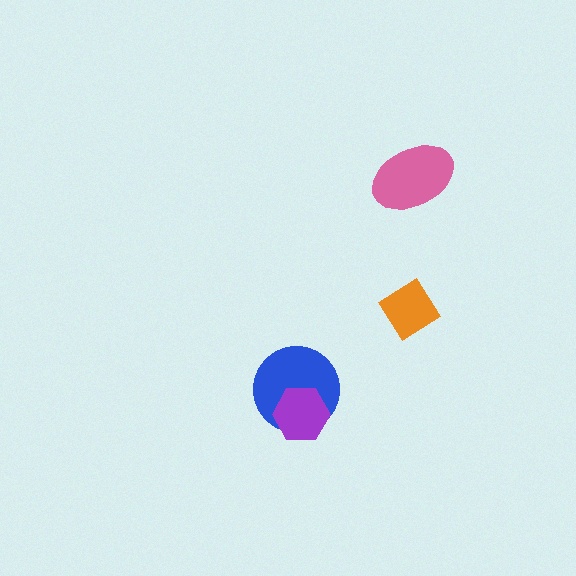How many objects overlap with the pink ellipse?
0 objects overlap with the pink ellipse.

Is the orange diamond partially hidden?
No, no other shape covers it.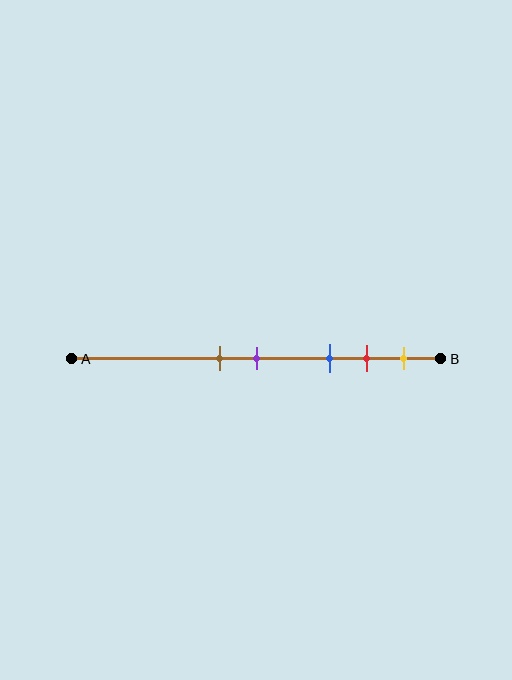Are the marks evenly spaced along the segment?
No, the marks are not evenly spaced.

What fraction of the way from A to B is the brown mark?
The brown mark is approximately 40% (0.4) of the way from A to B.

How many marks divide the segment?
There are 5 marks dividing the segment.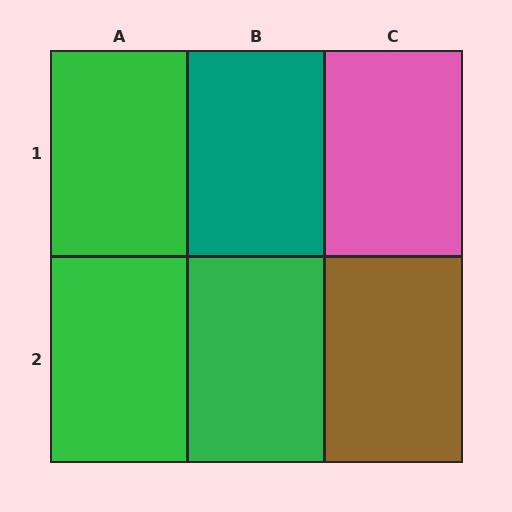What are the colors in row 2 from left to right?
Green, green, brown.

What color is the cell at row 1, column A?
Green.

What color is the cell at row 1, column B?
Teal.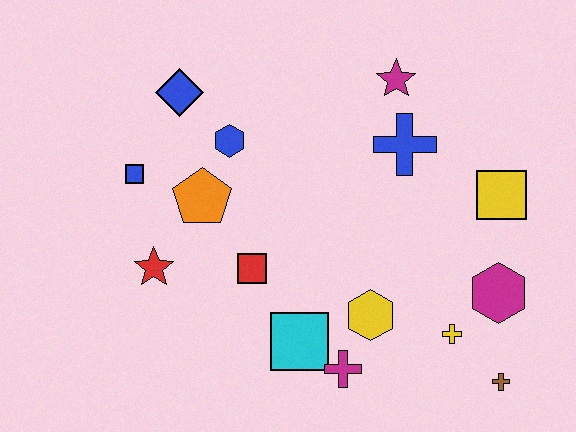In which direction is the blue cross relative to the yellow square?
The blue cross is to the left of the yellow square.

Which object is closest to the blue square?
The orange pentagon is closest to the blue square.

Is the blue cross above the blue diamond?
No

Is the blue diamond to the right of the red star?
Yes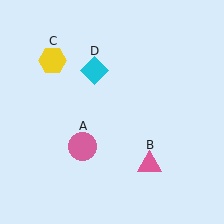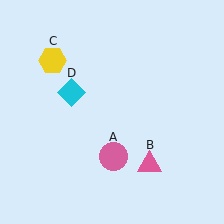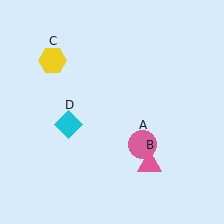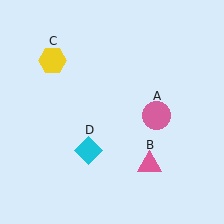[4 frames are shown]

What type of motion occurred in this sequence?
The pink circle (object A), cyan diamond (object D) rotated counterclockwise around the center of the scene.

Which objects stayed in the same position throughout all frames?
Pink triangle (object B) and yellow hexagon (object C) remained stationary.